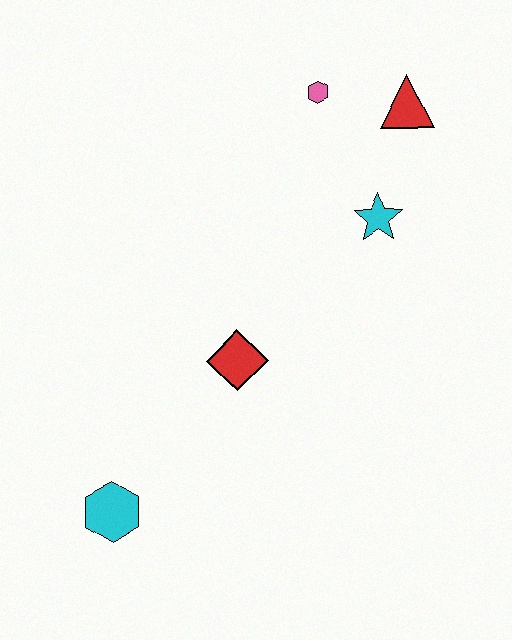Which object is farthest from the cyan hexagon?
The red triangle is farthest from the cyan hexagon.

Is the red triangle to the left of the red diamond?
No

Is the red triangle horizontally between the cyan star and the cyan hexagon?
No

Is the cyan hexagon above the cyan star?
No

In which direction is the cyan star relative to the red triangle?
The cyan star is below the red triangle.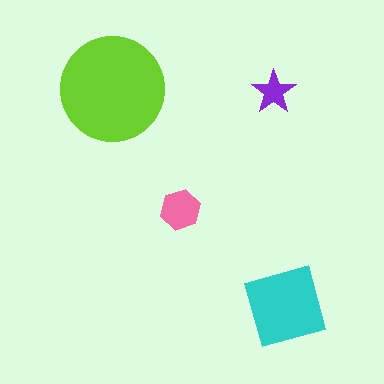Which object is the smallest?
The purple star.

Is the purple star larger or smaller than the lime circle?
Smaller.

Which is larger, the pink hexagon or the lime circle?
The lime circle.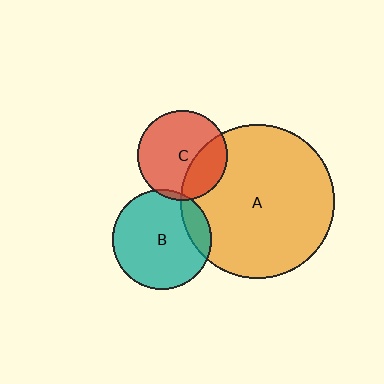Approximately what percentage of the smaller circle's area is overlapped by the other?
Approximately 5%.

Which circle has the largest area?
Circle A (orange).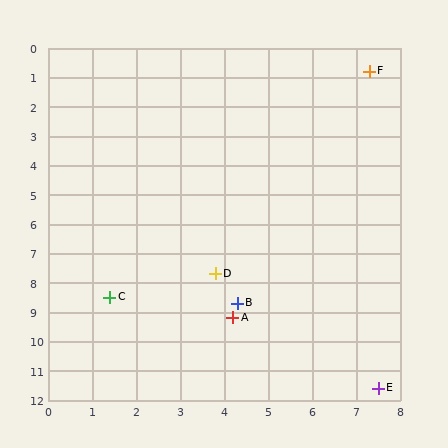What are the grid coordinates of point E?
Point E is at approximately (7.5, 11.6).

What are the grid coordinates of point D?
Point D is at approximately (3.8, 7.7).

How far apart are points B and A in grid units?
Points B and A are about 0.5 grid units apart.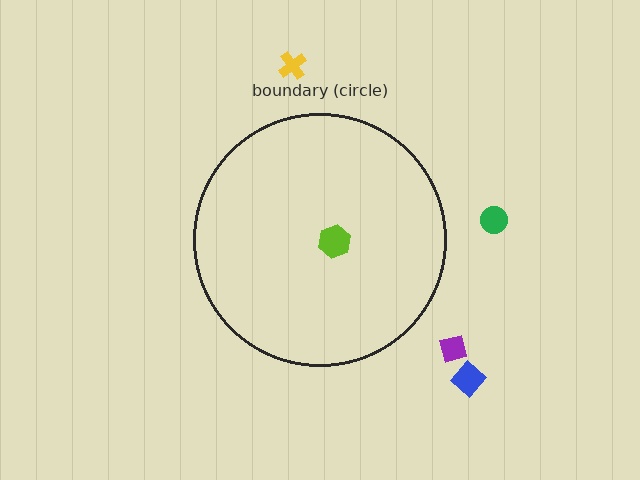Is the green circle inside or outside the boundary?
Outside.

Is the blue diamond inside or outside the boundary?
Outside.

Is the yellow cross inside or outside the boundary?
Outside.